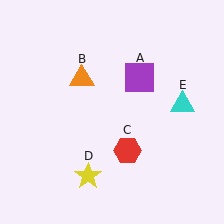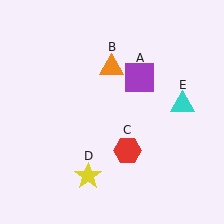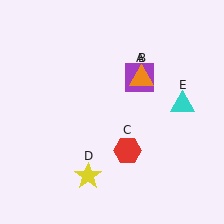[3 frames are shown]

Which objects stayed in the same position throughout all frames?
Purple square (object A) and red hexagon (object C) and yellow star (object D) and cyan triangle (object E) remained stationary.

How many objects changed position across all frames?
1 object changed position: orange triangle (object B).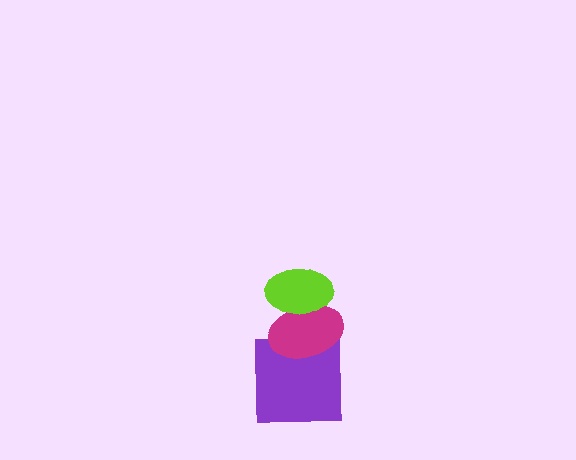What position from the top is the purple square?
The purple square is 3rd from the top.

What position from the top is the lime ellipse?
The lime ellipse is 1st from the top.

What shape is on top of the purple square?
The magenta ellipse is on top of the purple square.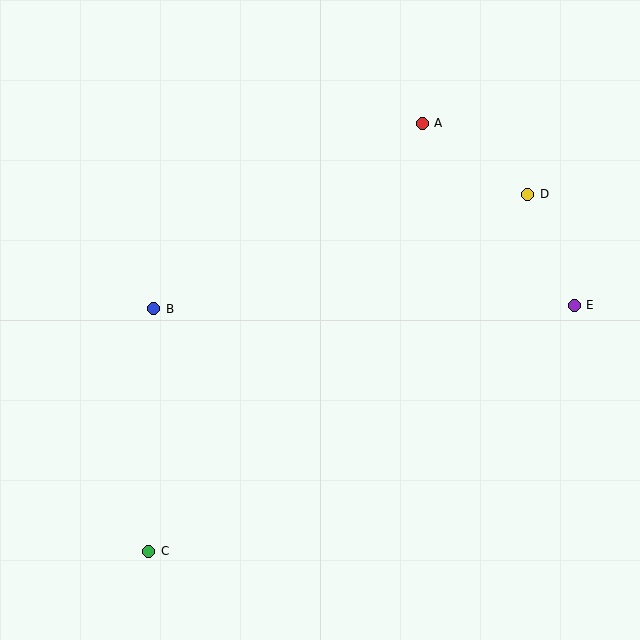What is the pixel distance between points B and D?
The distance between B and D is 391 pixels.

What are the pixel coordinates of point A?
Point A is at (422, 123).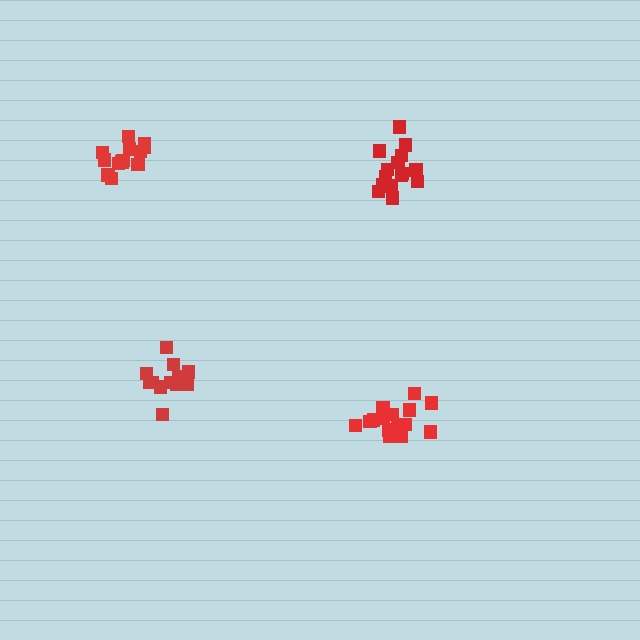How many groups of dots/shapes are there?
There are 4 groups.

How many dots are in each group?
Group 1: 15 dots, Group 2: 13 dots, Group 3: 16 dots, Group 4: 12 dots (56 total).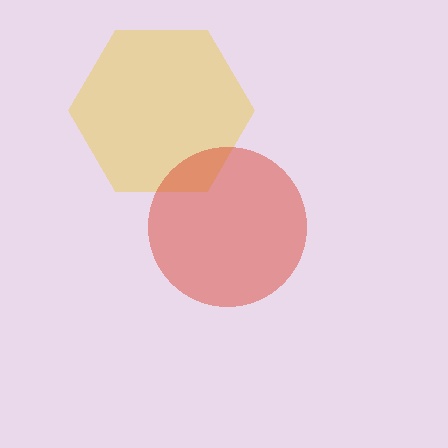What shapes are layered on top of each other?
The layered shapes are: a yellow hexagon, a red circle.